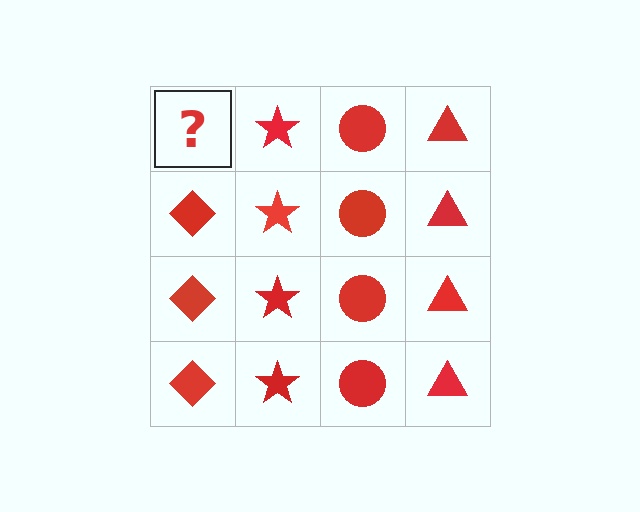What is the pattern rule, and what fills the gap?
The rule is that each column has a consistent shape. The gap should be filled with a red diamond.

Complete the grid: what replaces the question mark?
The question mark should be replaced with a red diamond.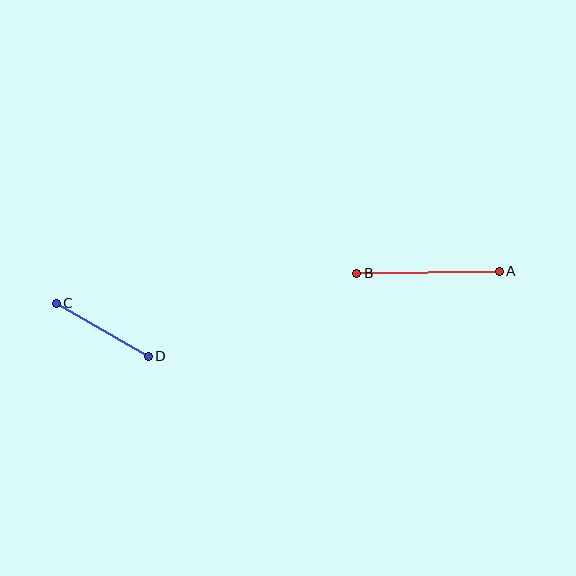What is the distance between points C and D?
The distance is approximately 106 pixels.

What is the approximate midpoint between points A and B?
The midpoint is at approximately (428, 272) pixels.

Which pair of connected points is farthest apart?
Points A and B are farthest apart.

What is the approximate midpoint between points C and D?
The midpoint is at approximately (102, 330) pixels.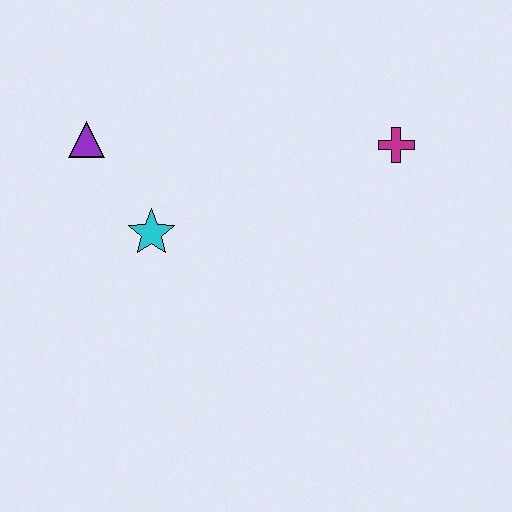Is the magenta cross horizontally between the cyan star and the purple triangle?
No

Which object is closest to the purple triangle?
The cyan star is closest to the purple triangle.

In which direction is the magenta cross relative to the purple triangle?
The magenta cross is to the right of the purple triangle.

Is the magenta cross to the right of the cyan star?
Yes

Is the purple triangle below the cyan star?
No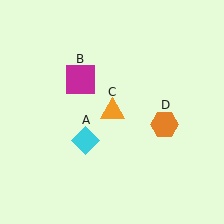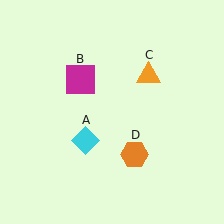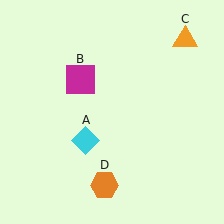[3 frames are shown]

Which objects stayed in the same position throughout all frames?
Cyan diamond (object A) and magenta square (object B) remained stationary.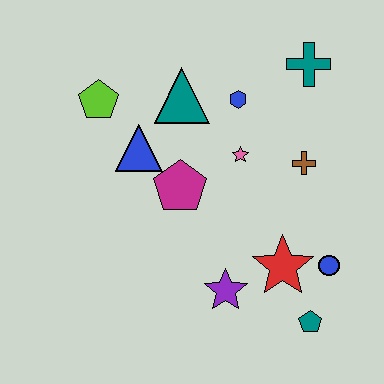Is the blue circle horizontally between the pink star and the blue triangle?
No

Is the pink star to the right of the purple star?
Yes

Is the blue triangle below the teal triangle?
Yes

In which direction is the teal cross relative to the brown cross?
The teal cross is above the brown cross.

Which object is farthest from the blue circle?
The lime pentagon is farthest from the blue circle.